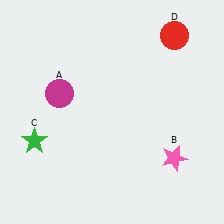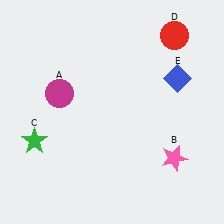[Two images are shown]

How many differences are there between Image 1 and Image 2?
There is 1 difference between the two images.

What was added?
A blue diamond (E) was added in Image 2.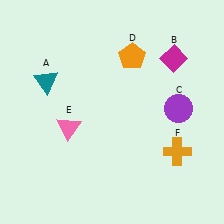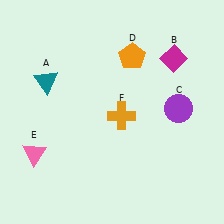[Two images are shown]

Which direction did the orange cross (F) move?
The orange cross (F) moved left.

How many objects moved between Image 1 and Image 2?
2 objects moved between the two images.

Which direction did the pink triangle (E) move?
The pink triangle (E) moved left.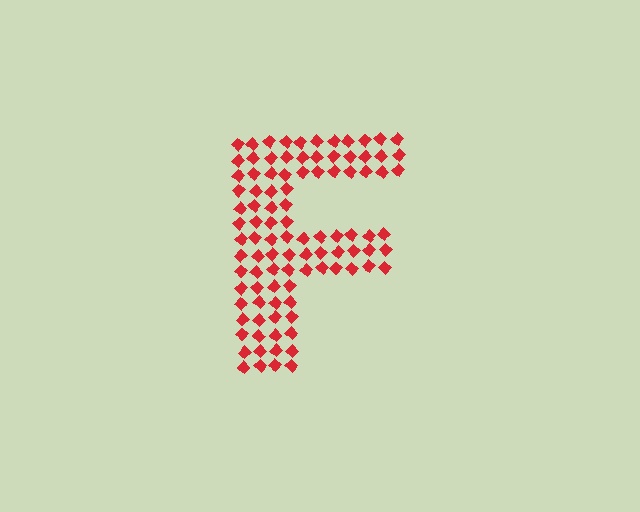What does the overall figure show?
The overall figure shows the letter F.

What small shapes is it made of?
It is made of small diamonds.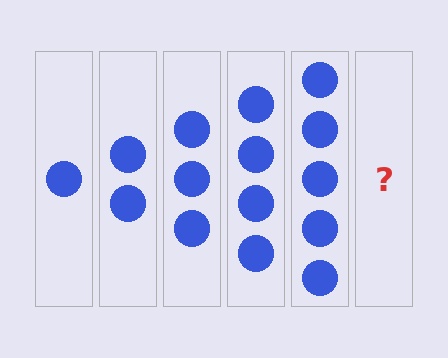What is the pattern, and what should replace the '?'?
The pattern is that each step adds one more circle. The '?' should be 6 circles.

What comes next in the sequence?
The next element should be 6 circles.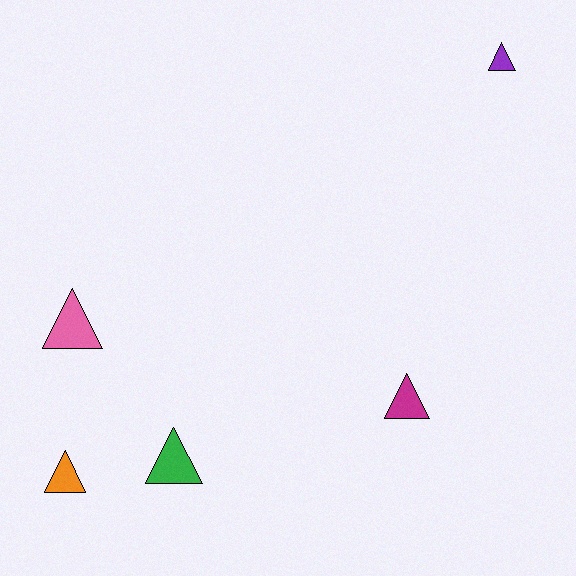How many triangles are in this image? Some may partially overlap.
There are 5 triangles.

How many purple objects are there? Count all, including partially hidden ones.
There is 1 purple object.